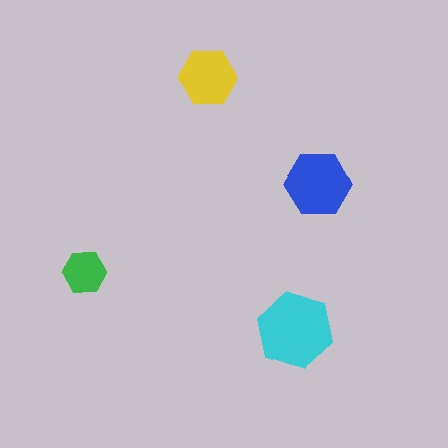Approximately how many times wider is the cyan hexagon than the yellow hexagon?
About 1.5 times wider.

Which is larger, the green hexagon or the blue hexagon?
The blue one.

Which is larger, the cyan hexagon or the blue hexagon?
The cyan one.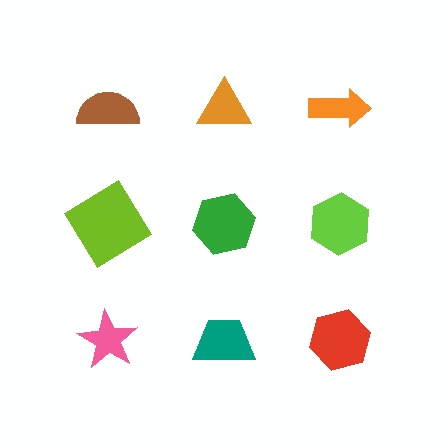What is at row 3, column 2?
A teal trapezoid.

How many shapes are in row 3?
3 shapes.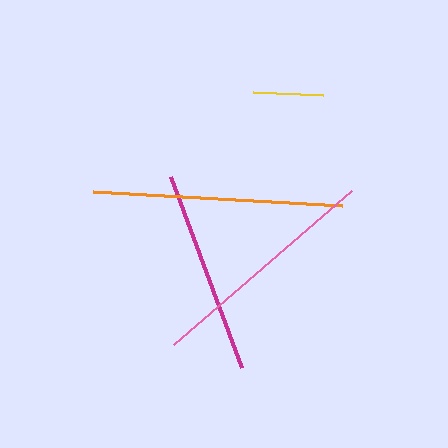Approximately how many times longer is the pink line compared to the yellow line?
The pink line is approximately 3.4 times the length of the yellow line.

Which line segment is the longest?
The orange line is the longest at approximately 249 pixels.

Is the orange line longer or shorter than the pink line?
The orange line is longer than the pink line.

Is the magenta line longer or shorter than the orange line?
The orange line is longer than the magenta line.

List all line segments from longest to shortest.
From longest to shortest: orange, pink, magenta, yellow.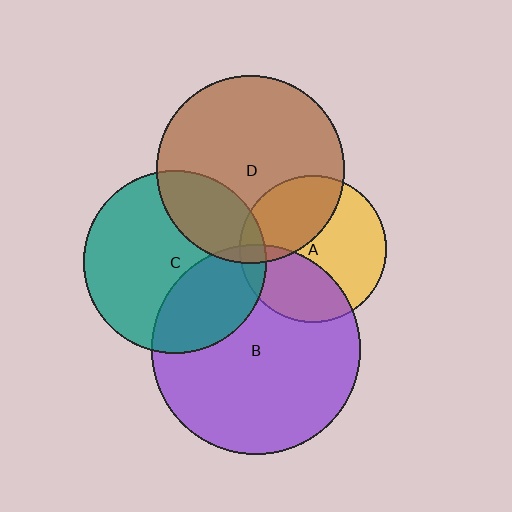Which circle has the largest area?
Circle B (purple).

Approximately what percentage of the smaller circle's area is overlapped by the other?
Approximately 35%.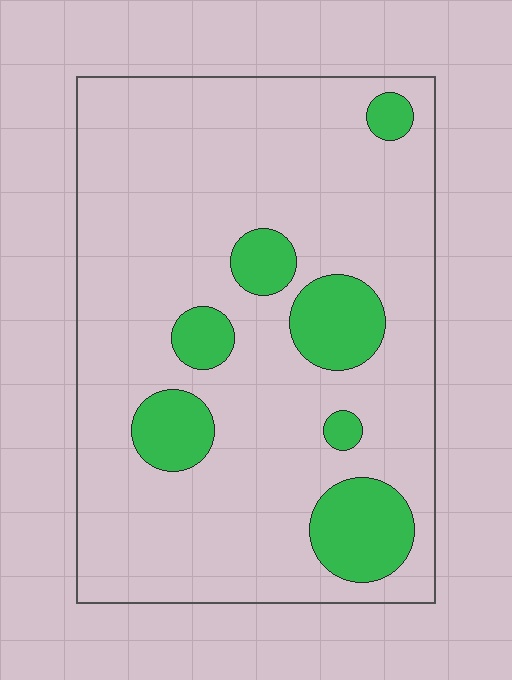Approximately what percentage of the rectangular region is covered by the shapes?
Approximately 15%.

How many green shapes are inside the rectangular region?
7.